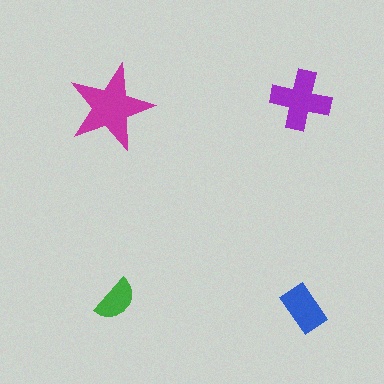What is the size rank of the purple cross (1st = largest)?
2nd.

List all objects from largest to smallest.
The magenta star, the purple cross, the blue rectangle, the green semicircle.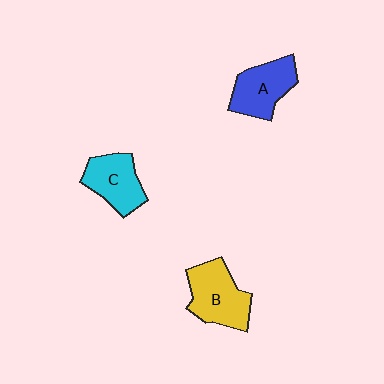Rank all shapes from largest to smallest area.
From largest to smallest: B (yellow), A (blue), C (cyan).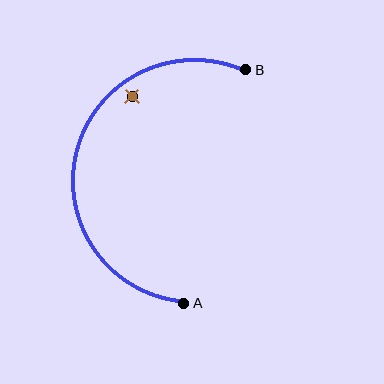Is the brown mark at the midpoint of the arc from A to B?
No — the brown mark does not lie on the arc at all. It sits slightly inside the curve.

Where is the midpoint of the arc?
The arc midpoint is the point on the curve farthest from the straight line joining A and B. It sits to the left of that line.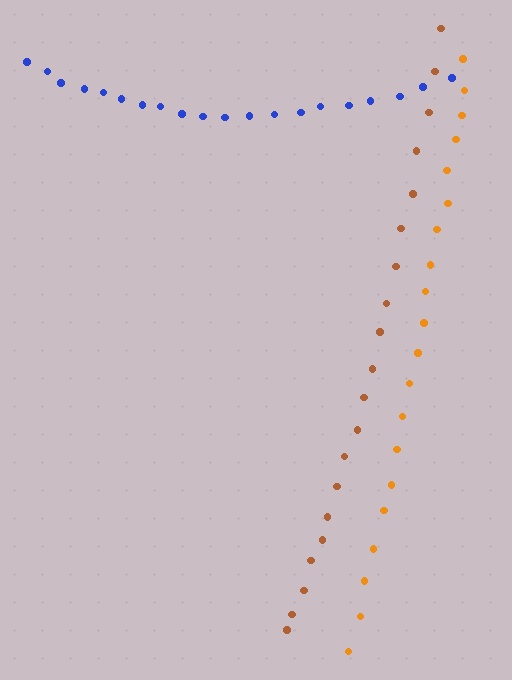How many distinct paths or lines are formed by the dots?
There are 3 distinct paths.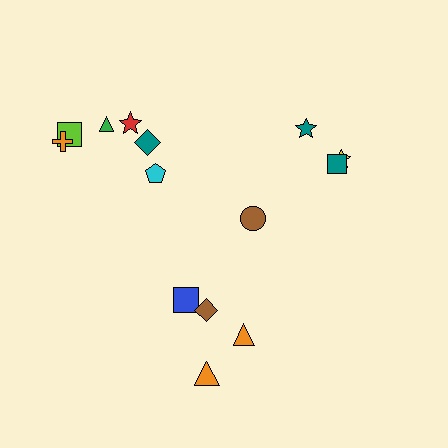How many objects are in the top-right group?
There are 4 objects.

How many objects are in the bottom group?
There are 4 objects.